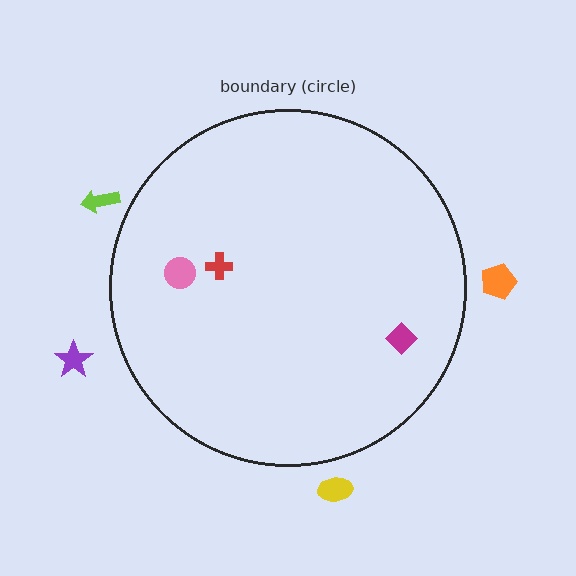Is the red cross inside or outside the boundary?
Inside.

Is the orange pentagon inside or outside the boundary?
Outside.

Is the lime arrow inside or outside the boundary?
Outside.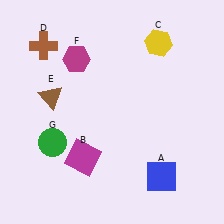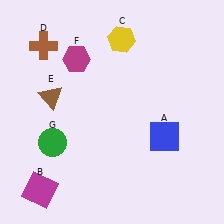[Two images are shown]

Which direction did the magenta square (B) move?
The magenta square (B) moved left.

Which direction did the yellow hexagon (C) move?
The yellow hexagon (C) moved left.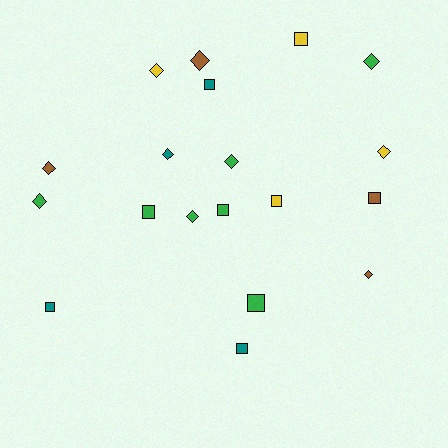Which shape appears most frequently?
Diamond, with 10 objects.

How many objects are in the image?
There are 19 objects.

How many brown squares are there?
There is 1 brown square.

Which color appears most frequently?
Green, with 7 objects.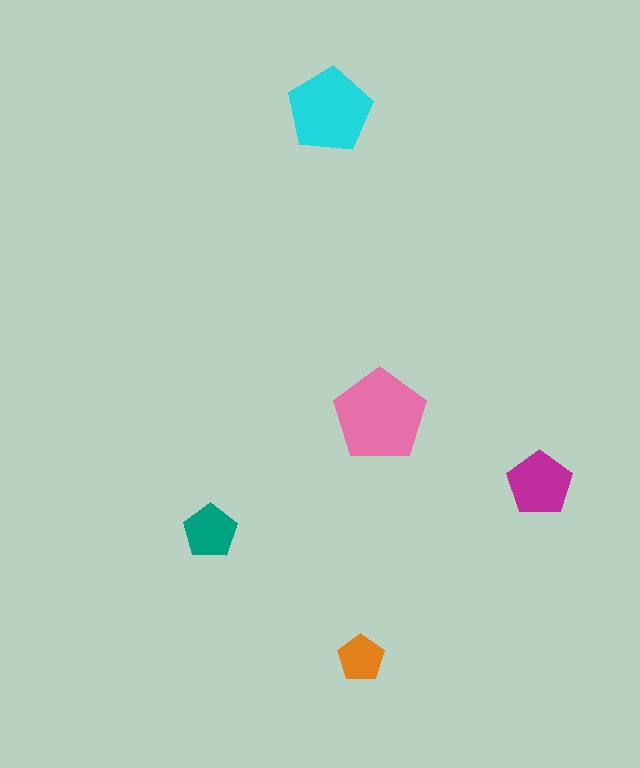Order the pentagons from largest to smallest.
the pink one, the cyan one, the magenta one, the teal one, the orange one.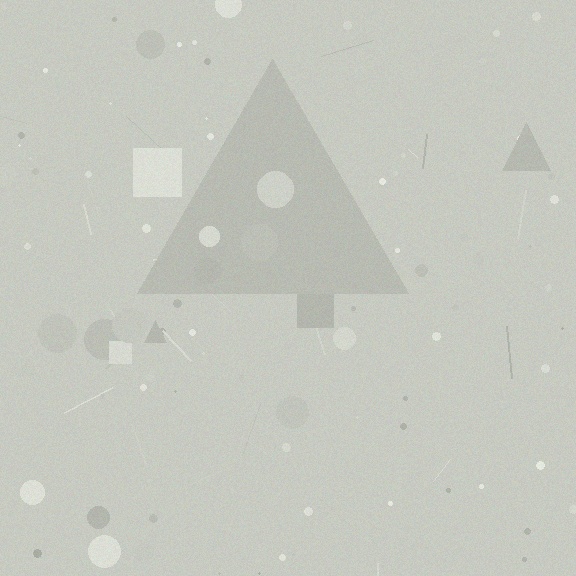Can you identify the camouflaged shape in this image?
The camouflaged shape is a triangle.